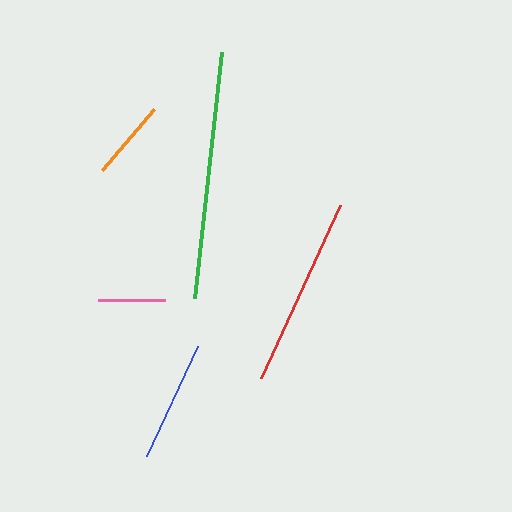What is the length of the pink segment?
The pink segment is approximately 66 pixels long.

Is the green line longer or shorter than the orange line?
The green line is longer than the orange line.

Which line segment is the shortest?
The pink line is the shortest at approximately 66 pixels.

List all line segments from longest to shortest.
From longest to shortest: green, red, blue, orange, pink.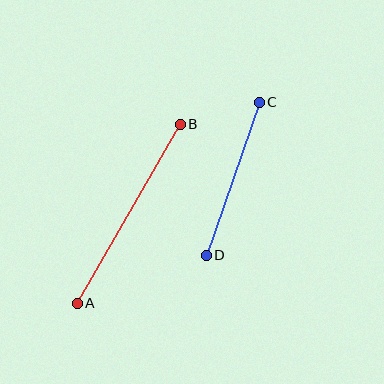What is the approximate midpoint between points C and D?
The midpoint is at approximately (233, 179) pixels.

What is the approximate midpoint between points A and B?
The midpoint is at approximately (129, 214) pixels.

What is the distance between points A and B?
The distance is approximately 207 pixels.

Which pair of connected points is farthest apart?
Points A and B are farthest apart.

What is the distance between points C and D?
The distance is approximately 162 pixels.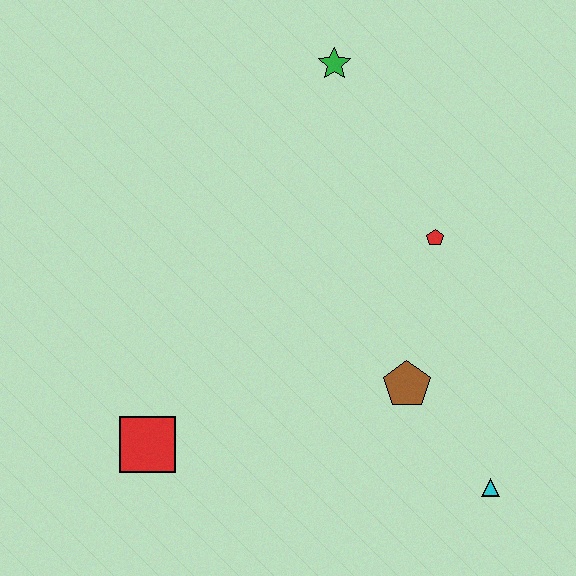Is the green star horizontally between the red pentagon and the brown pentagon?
No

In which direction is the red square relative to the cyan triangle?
The red square is to the left of the cyan triangle.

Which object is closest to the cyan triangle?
The brown pentagon is closest to the cyan triangle.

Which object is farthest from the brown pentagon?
The green star is farthest from the brown pentagon.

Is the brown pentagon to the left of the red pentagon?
Yes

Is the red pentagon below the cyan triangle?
No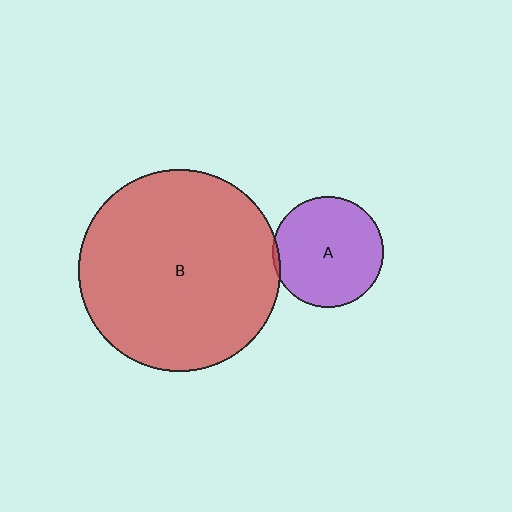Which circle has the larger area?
Circle B (red).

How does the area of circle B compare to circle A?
Approximately 3.4 times.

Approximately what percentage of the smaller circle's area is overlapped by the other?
Approximately 5%.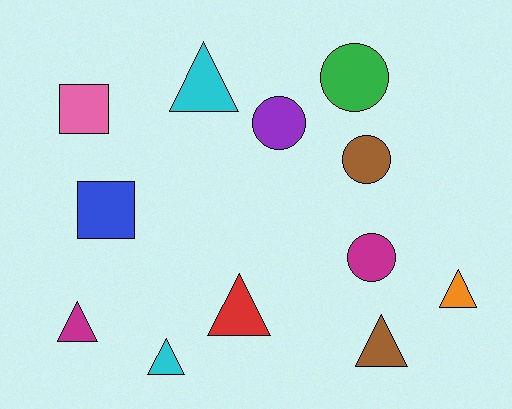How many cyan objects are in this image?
There are 2 cyan objects.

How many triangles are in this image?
There are 6 triangles.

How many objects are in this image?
There are 12 objects.